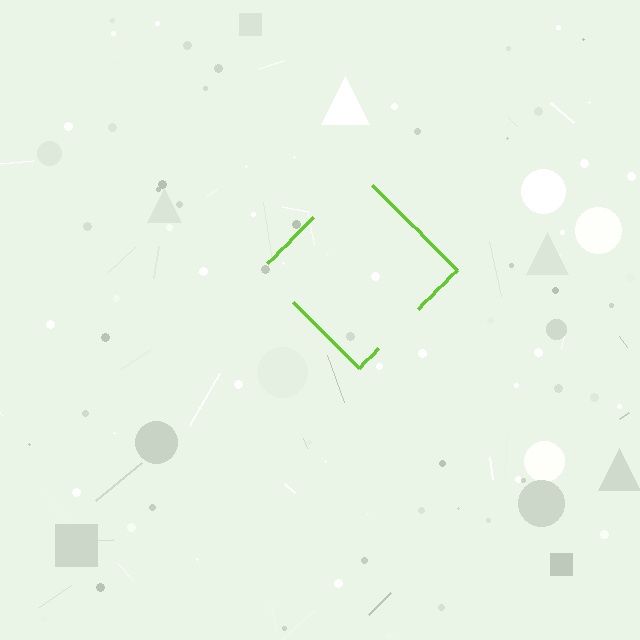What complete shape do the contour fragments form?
The contour fragments form a diamond.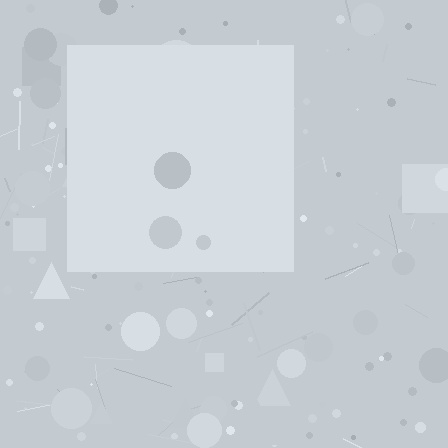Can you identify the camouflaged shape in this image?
The camouflaged shape is a square.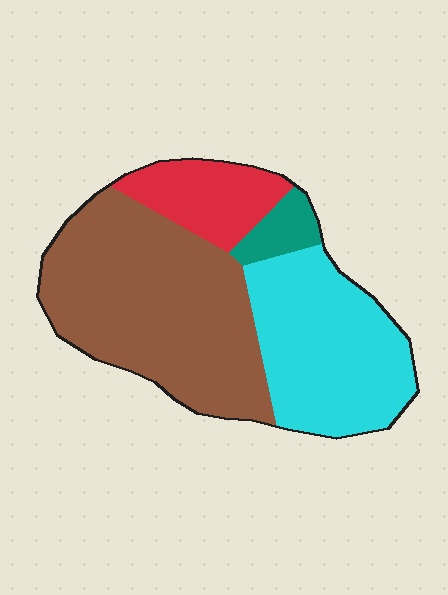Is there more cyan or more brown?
Brown.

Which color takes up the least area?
Teal, at roughly 5%.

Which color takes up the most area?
Brown, at roughly 50%.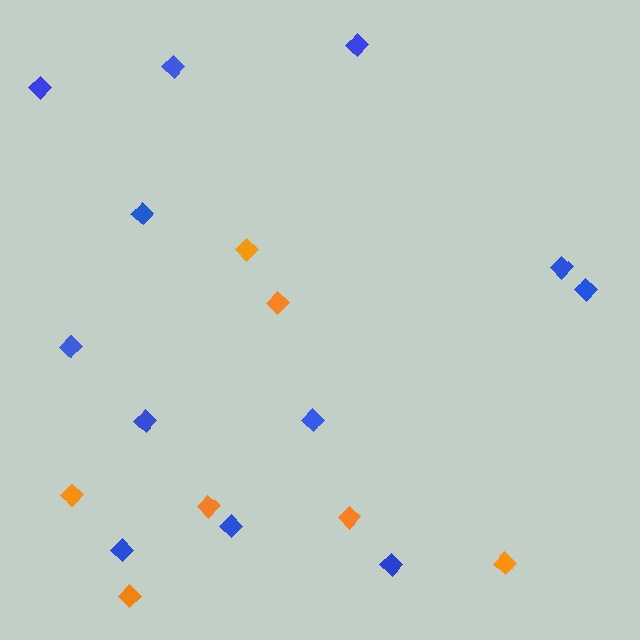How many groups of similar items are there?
There are 2 groups: one group of orange diamonds (7) and one group of blue diamonds (12).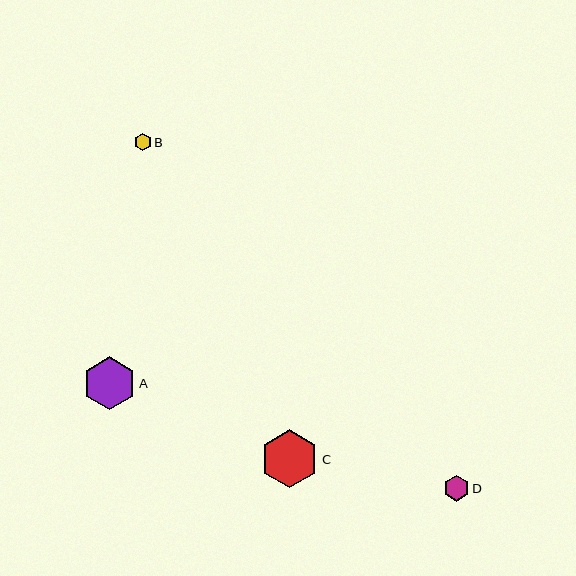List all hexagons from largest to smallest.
From largest to smallest: C, A, D, B.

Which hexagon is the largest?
Hexagon C is the largest with a size of approximately 58 pixels.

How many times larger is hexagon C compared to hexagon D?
Hexagon C is approximately 2.3 times the size of hexagon D.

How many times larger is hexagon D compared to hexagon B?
Hexagon D is approximately 1.5 times the size of hexagon B.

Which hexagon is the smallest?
Hexagon B is the smallest with a size of approximately 17 pixels.